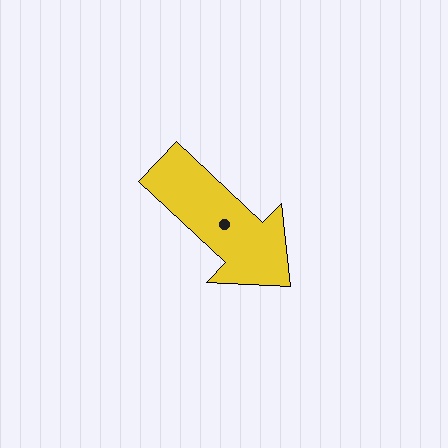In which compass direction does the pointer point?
Southeast.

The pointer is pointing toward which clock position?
Roughly 4 o'clock.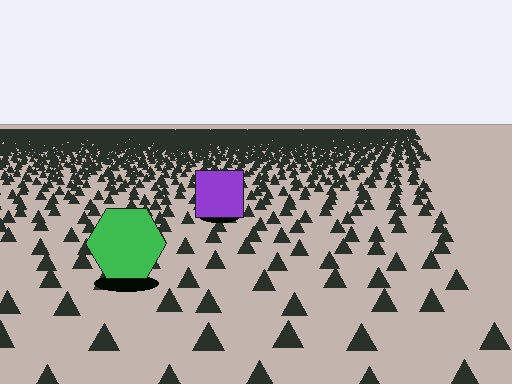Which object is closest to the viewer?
The green hexagon is closest. The texture marks near it are larger and more spread out.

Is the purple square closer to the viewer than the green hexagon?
No. The green hexagon is closer — you can tell from the texture gradient: the ground texture is coarser near it.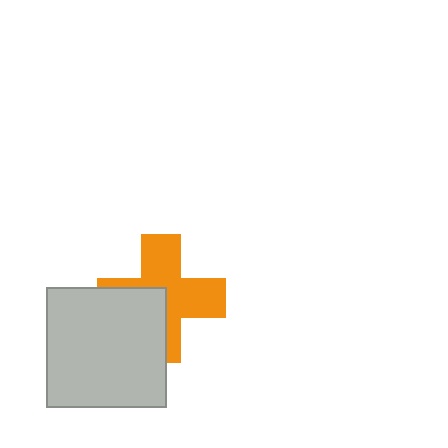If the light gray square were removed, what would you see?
You would see the complete orange cross.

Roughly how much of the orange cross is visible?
About half of it is visible (roughly 62%).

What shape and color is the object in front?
The object in front is a light gray square.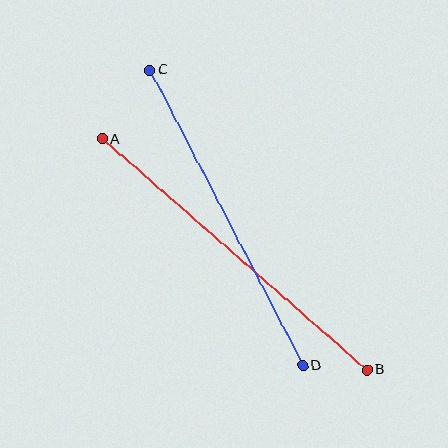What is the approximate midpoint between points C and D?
The midpoint is at approximately (226, 218) pixels.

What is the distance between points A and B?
The distance is approximately 352 pixels.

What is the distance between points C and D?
The distance is approximately 332 pixels.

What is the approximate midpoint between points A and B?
The midpoint is at approximately (234, 254) pixels.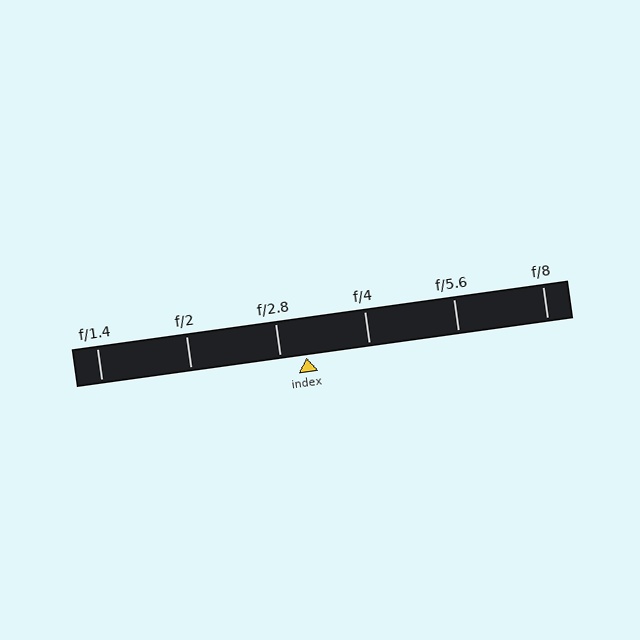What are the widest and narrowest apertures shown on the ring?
The widest aperture shown is f/1.4 and the narrowest is f/8.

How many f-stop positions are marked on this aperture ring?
There are 6 f-stop positions marked.